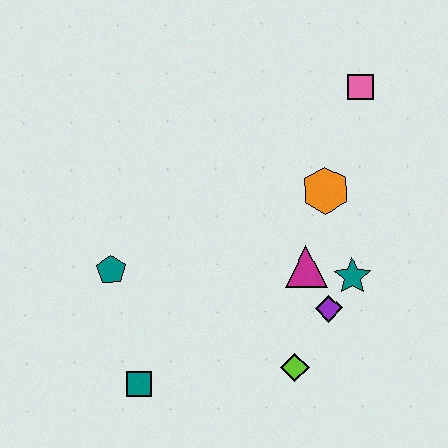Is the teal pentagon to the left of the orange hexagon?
Yes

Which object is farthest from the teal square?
The pink square is farthest from the teal square.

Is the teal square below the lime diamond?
Yes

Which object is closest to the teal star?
The purple diamond is closest to the teal star.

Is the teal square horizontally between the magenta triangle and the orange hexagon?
No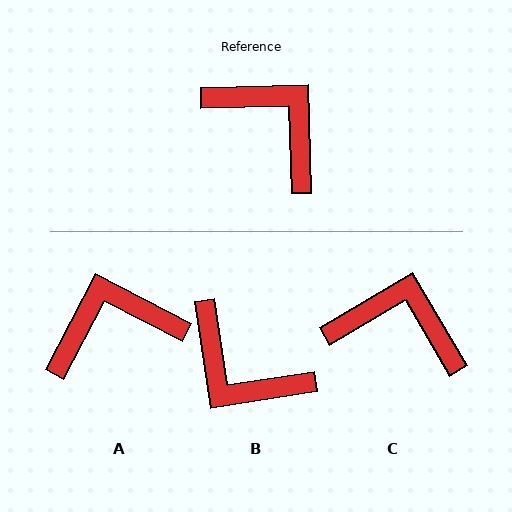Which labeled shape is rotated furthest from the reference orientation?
B, about 173 degrees away.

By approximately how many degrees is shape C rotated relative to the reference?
Approximately 29 degrees counter-clockwise.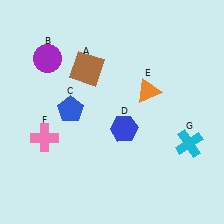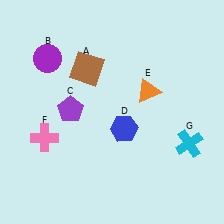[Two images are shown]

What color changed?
The pentagon (C) changed from blue in Image 1 to purple in Image 2.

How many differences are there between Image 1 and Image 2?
There is 1 difference between the two images.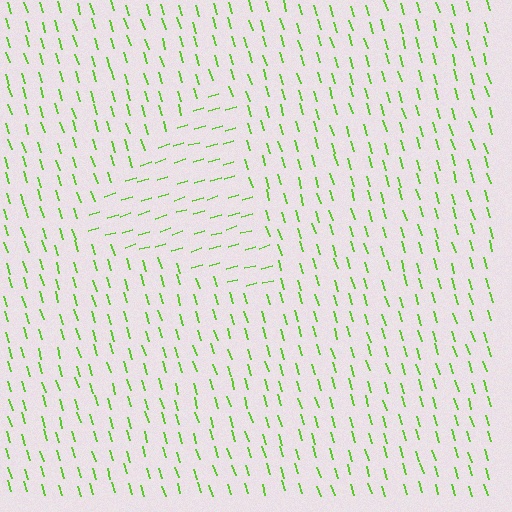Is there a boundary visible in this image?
Yes, there is a texture boundary formed by a change in line orientation.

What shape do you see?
I see a triangle.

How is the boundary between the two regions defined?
The boundary is defined purely by a change in line orientation (approximately 90 degrees difference). All lines are the same color and thickness.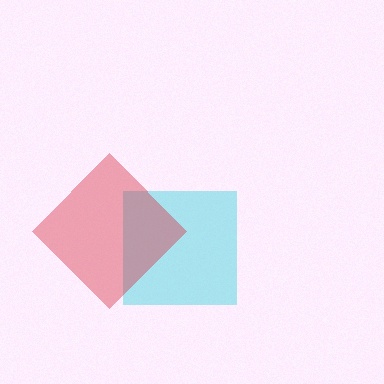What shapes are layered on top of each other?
The layered shapes are: a cyan square, a red diamond.